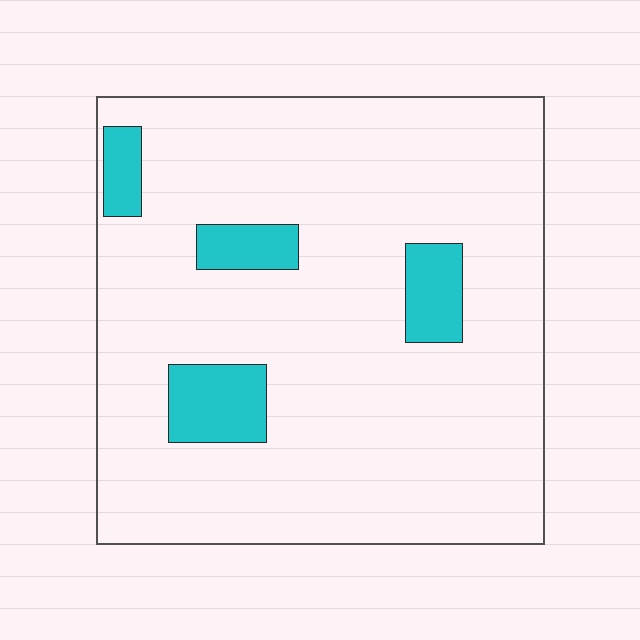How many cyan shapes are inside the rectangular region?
4.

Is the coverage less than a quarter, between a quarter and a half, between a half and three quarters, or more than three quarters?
Less than a quarter.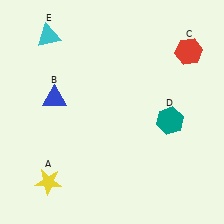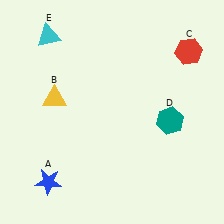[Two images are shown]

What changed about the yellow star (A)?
In Image 1, A is yellow. In Image 2, it changed to blue.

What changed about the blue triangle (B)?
In Image 1, B is blue. In Image 2, it changed to yellow.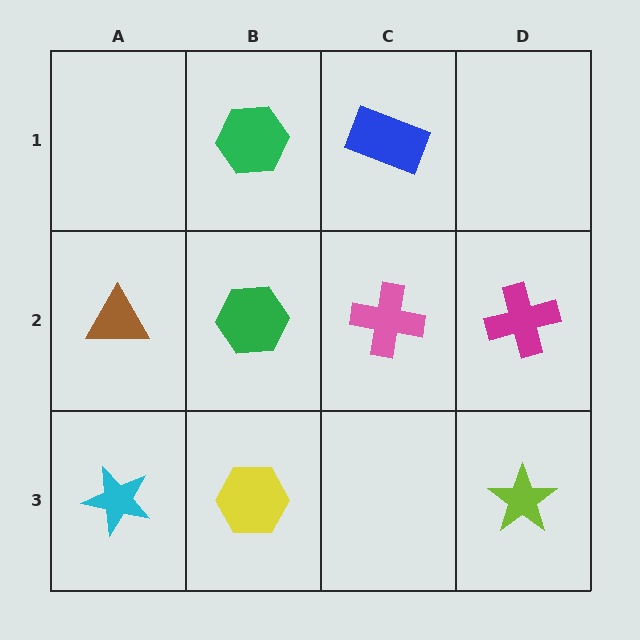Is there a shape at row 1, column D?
No, that cell is empty.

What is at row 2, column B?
A green hexagon.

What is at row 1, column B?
A green hexagon.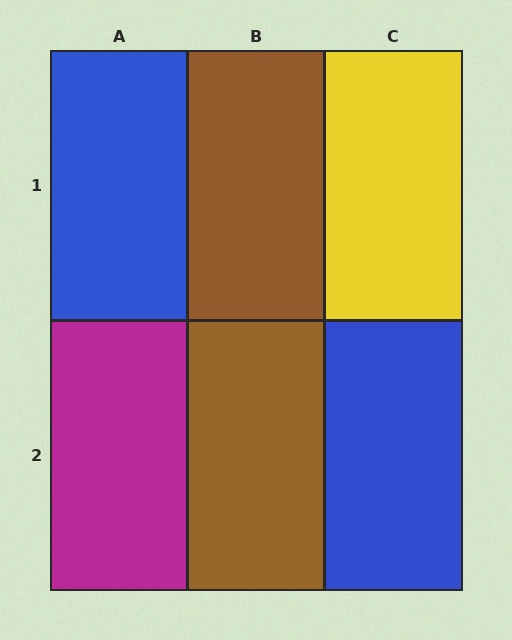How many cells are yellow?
1 cell is yellow.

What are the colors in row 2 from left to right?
Magenta, brown, blue.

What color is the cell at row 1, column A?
Blue.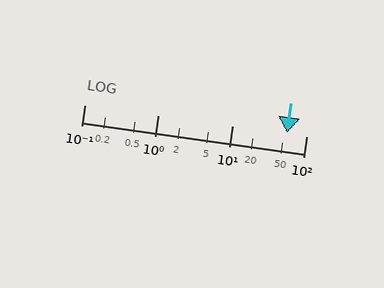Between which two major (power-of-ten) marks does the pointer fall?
The pointer is between 10 and 100.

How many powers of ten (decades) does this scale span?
The scale spans 3 decades, from 0.1 to 100.